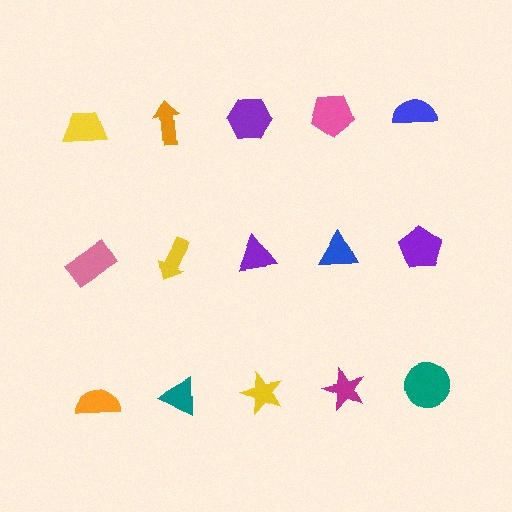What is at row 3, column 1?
An orange semicircle.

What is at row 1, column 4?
A pink pentagon.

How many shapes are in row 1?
5 shapes.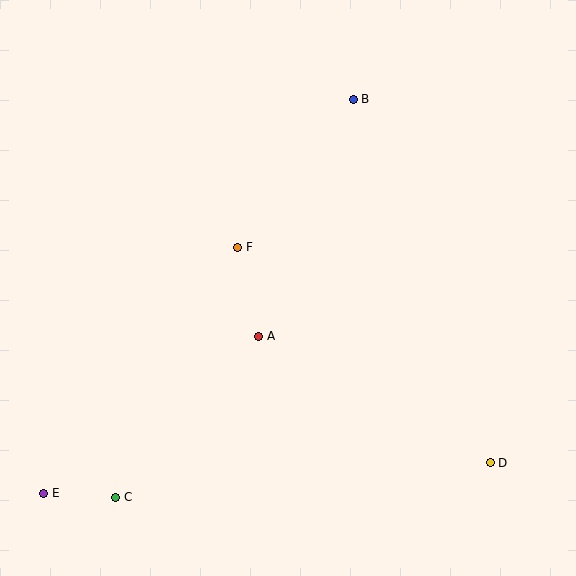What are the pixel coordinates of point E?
Point E is at (44, 493).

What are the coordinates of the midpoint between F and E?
The midpoint between F and E is at (141, 370).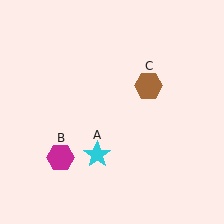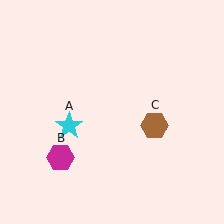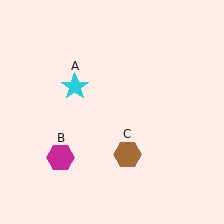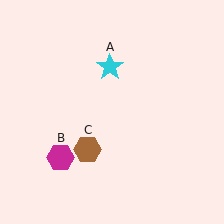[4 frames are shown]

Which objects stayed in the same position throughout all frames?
Magenta hexagon (object B) remained stationary.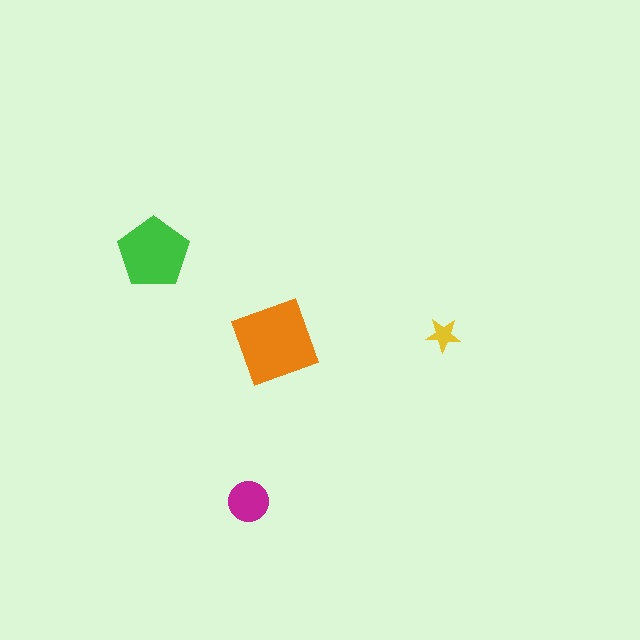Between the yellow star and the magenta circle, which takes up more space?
The magenta circle.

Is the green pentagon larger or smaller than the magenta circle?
Larger.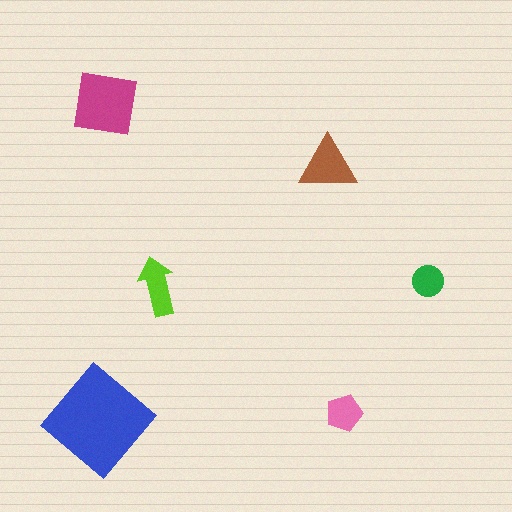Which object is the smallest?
The green circle.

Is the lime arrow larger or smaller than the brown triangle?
Smaller.